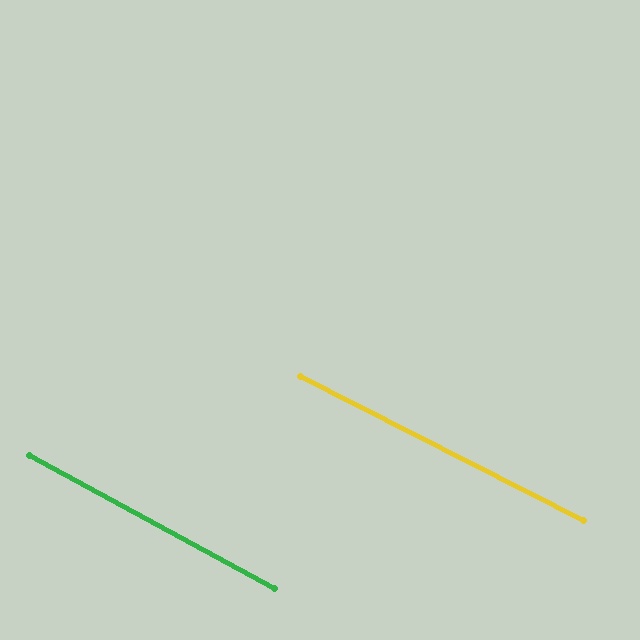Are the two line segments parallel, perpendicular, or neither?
Parallel — their directions differ by only 1.5°.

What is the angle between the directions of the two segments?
Approximately 1 degree.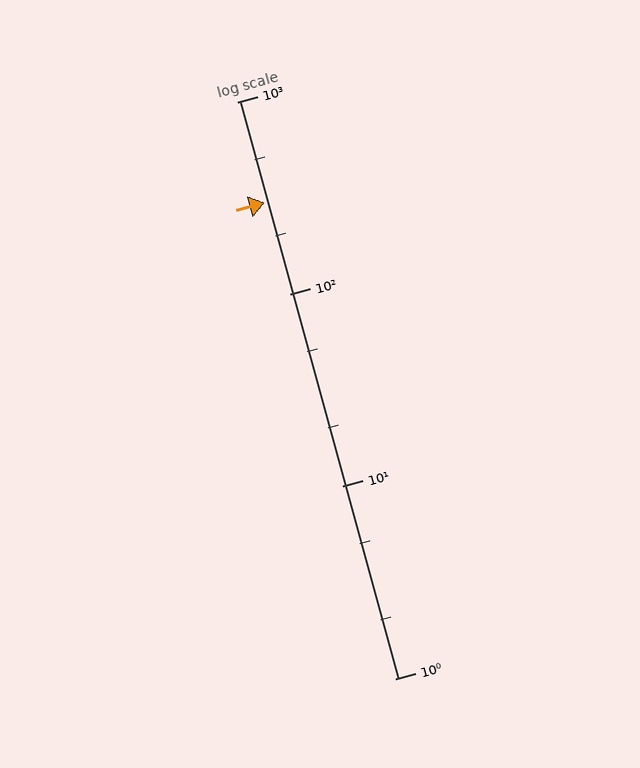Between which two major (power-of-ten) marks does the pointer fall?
The pointer is between 100 and 1000.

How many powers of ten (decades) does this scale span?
The scale spans 3 decades, from 1 to 1000.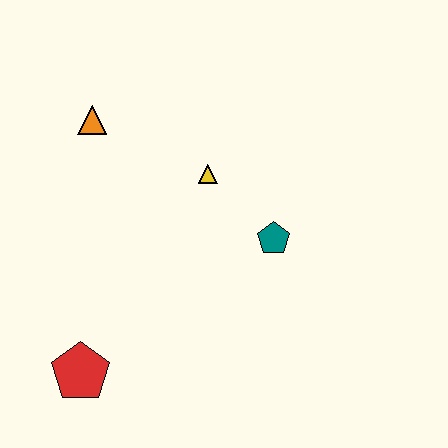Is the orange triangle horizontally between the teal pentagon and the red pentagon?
Yes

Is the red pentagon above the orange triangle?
No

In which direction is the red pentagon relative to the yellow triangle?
The red pentagon is below the yellow triangle.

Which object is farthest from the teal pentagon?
The red pentagon is farthest from the teal pentagon.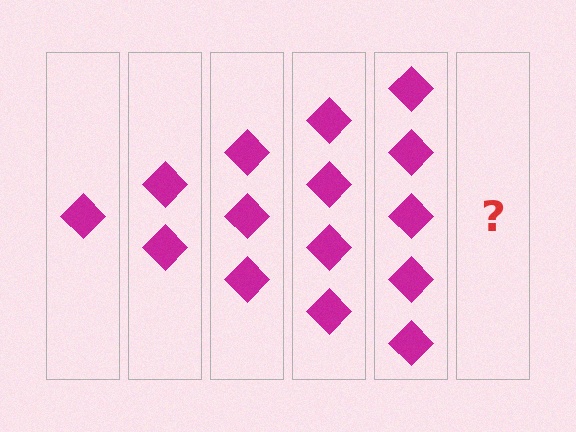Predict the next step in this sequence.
The next step is 6 diamonds.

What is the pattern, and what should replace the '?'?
The pattern is that each step adds one more diamond. The '?' should be 6 diamonds.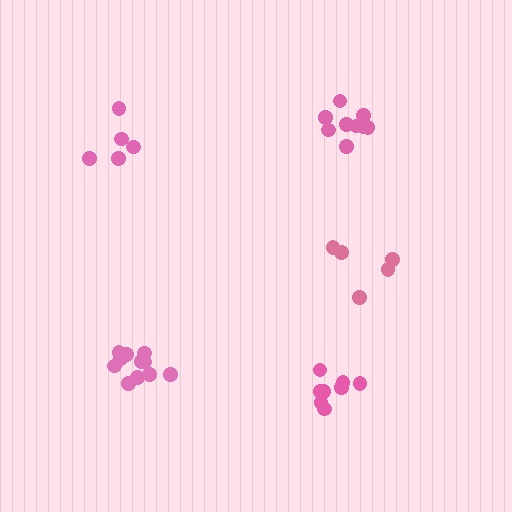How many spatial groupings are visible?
There are 5 spatial groupings.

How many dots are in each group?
Group 1: 9 dots, Group 2: 5 dots, Group 3: 11 dots, Group 4: 8 dots, Group 5: 5 dots (38 total).